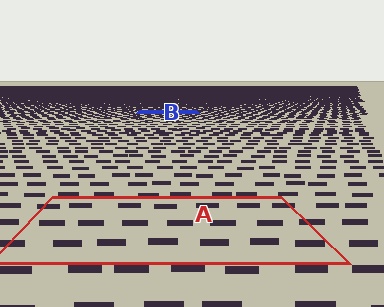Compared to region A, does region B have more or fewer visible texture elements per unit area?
Region B has more texture elements per unit area — they are packed more densely because it is farther away.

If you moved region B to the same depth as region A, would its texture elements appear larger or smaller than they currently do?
They would appear larger. At a closer depth, the same texture elements are projected at a bigger on-screen size.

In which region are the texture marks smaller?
The texture marks are smaller in region B, because it is farther away.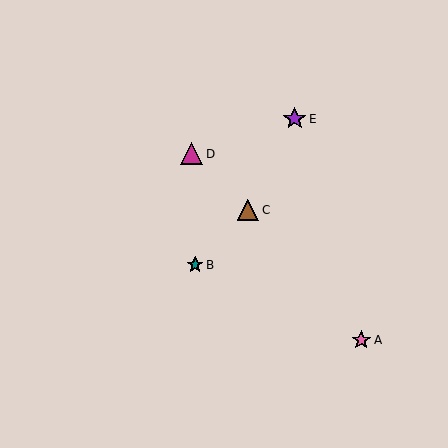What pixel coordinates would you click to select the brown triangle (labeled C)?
Click at (248, 210) to select the brown triangle C.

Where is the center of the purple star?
The center of the purple star is at (295, 119).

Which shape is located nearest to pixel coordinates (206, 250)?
The teal star (labeled B) at (195, 265) is nearest to that location.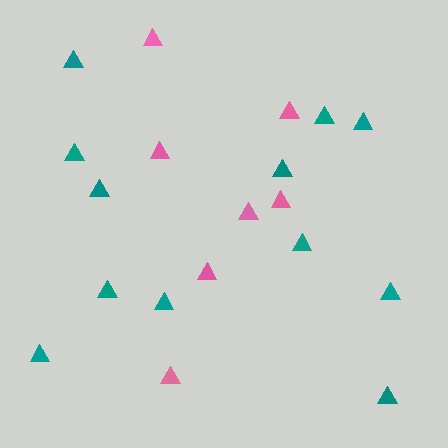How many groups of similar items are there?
There are 2 groups: one group of pink triangles (7) and one group of teal triangles (12).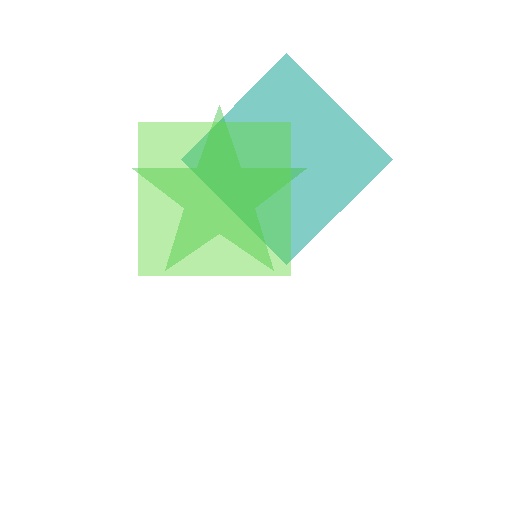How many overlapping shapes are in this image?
There are 3 overlapping shapes in the image.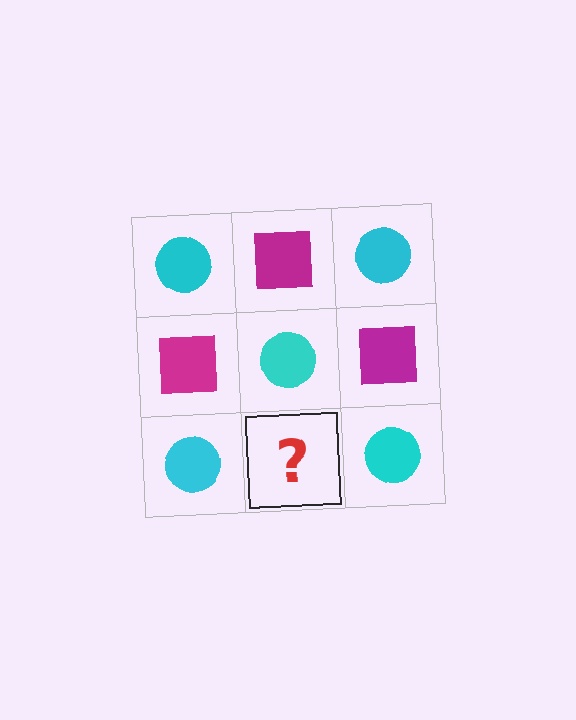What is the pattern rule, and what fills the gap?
The rule is that it alternates cyan circle and magenta square in a checkerboard pattern. The gap should be filled with a magenta square.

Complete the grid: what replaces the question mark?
The question mark should be replaced with a magenta square.